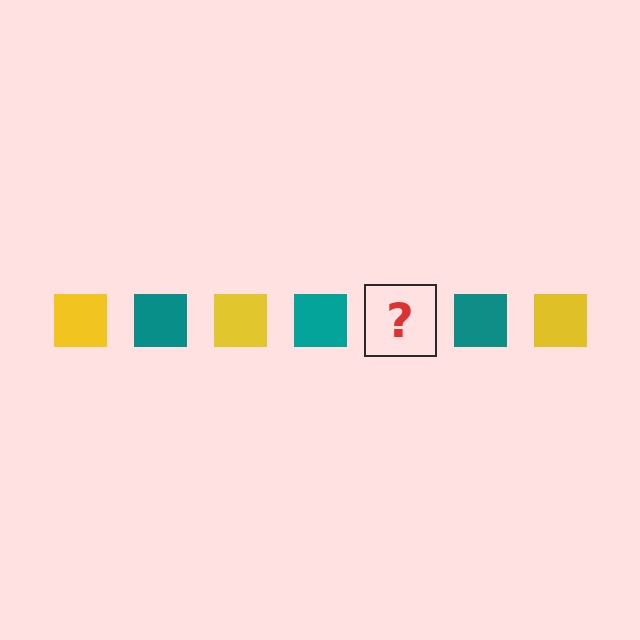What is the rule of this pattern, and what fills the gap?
The rule is that the pattern cycles through yellow, teal squares. The gap should be filled with a yellow square.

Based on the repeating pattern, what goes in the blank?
The blank should be a yellow square.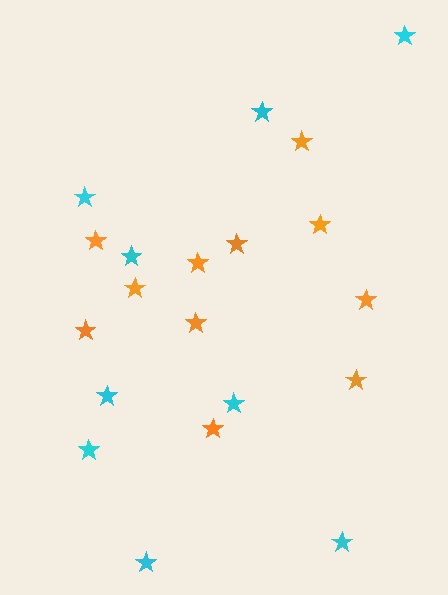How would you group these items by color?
There are 2 groups: one group of cyan stars (9) and one group of orange stars (11).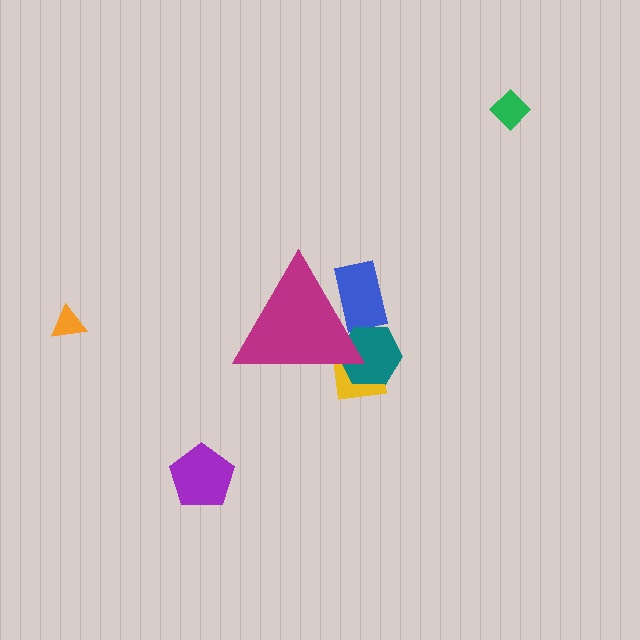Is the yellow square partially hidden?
Yes, the yellow square is partially hidden behind the magenta triangle.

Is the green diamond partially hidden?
No, the green diamond is fully visible.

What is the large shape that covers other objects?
A magenta triangle.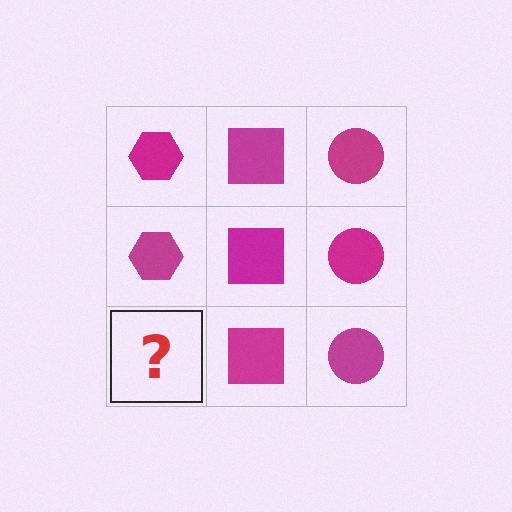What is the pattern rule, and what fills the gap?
The rule is that each column has a consistent shape. The gap should be filled with a magenta hexagon.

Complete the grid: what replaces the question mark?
The question mark should be replaced with a magenta hexagon.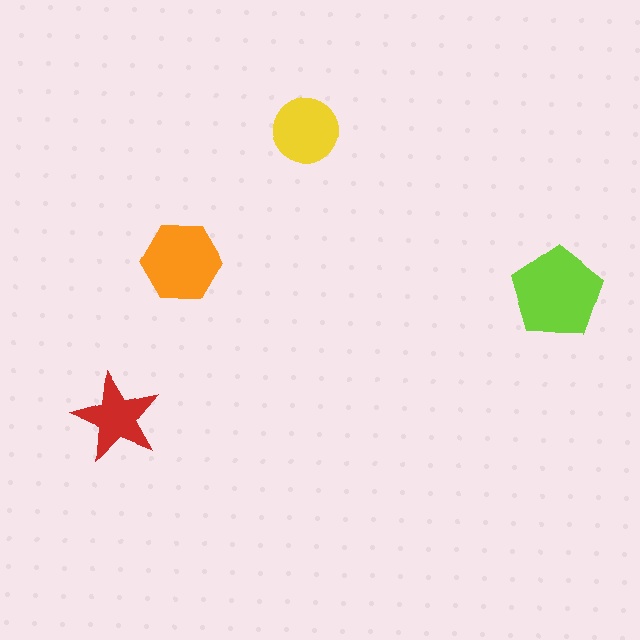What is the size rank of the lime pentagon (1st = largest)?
1st.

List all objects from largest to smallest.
The lime pentagon, the orange hexagon, the yellow circle, the red star.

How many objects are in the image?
There are 4 objects in the image.